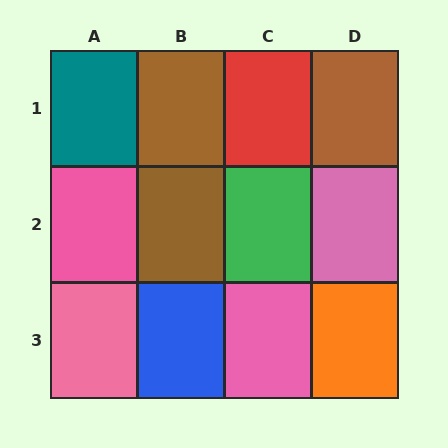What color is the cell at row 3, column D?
Orange.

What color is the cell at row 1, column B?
Brown.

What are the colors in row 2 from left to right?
Pink, brown, green, pink.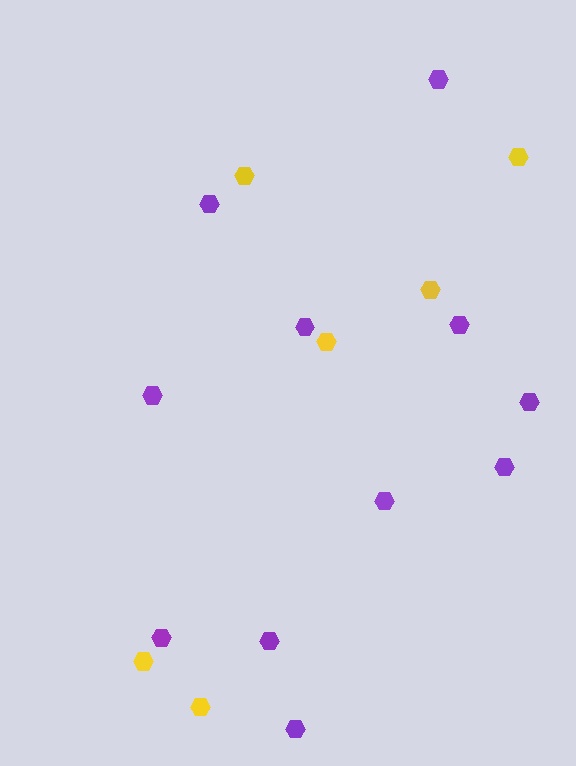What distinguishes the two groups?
There are 2 groups: one group of purple hexagons (11) and one group of yellow hexagons (6).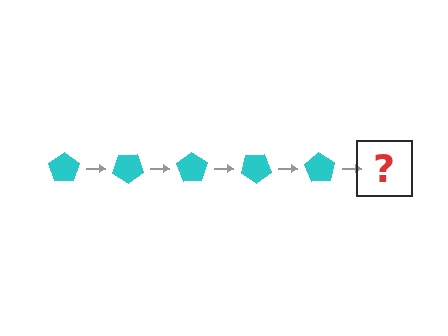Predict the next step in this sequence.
The next step is a cyan pentagon rotated 175 degrees.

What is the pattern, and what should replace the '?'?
The pattern is that the pentagon rotates 35 degrees each step. The '?' should be a cyan pentagon rotated 175 degrees.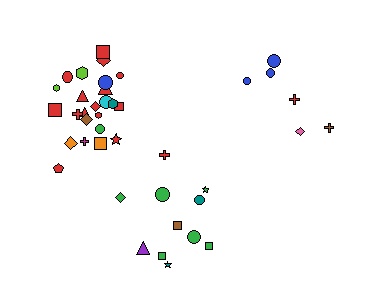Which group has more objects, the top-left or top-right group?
The top-left group.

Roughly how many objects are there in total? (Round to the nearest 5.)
Roughly 40 objects in total.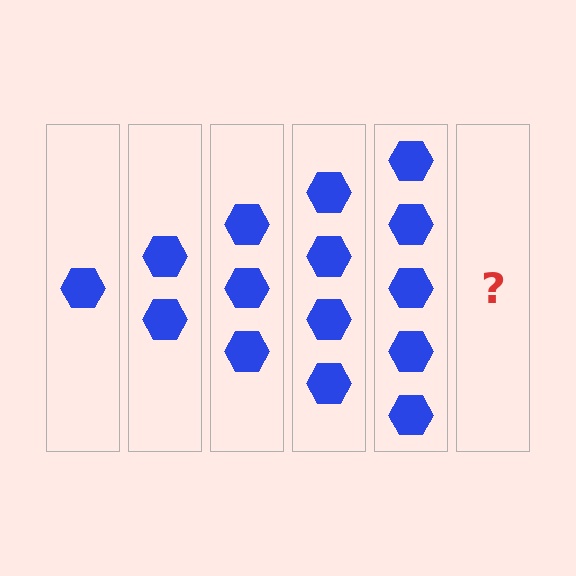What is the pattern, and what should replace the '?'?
The pattern is that each step adds one more hexagon. The '?' should be 6 hexagons.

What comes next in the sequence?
The next element should be 6 hexagons.